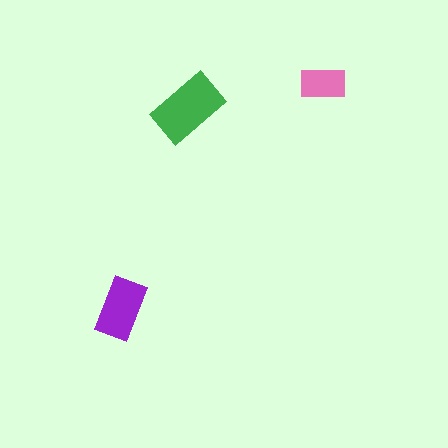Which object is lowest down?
The purple rectangle is bottommost.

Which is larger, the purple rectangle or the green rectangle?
The green one.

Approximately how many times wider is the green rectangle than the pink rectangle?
About 1.5 times wider.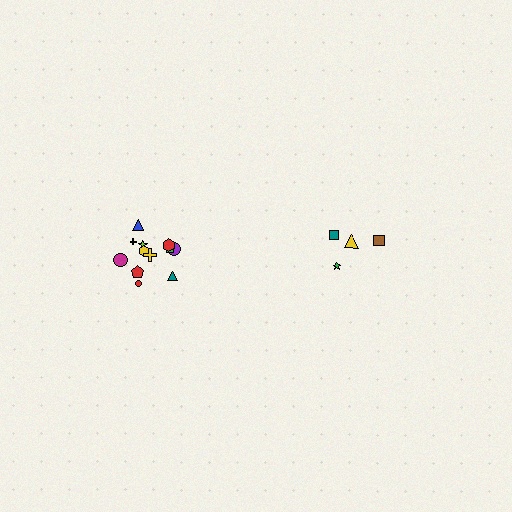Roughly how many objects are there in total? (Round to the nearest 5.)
Roughly 15 objects in total.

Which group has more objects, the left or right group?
The left group.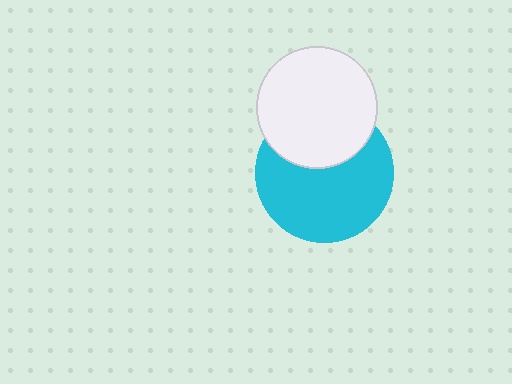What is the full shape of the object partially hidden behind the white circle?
The partially hidden object is a cyan circle.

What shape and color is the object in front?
The object in front is a white circle.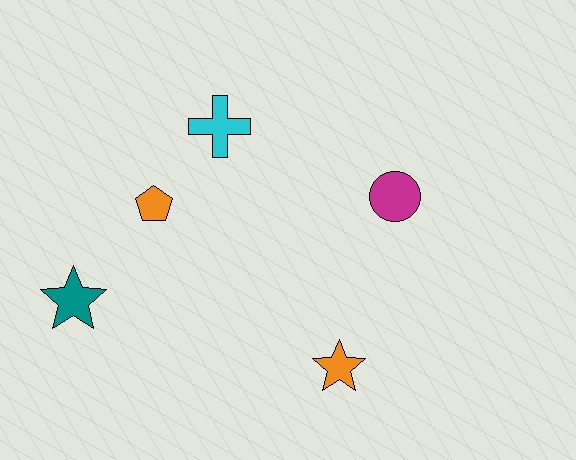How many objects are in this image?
There are 5 objects.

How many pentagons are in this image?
There is 1 pentagon.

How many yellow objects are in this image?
There are no yellow objects.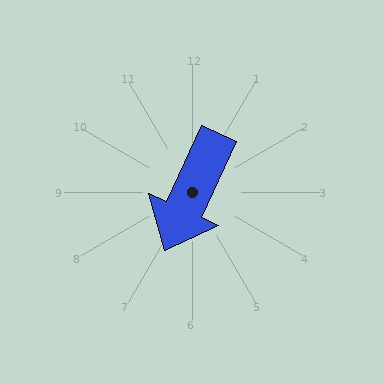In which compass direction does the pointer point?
Southwest.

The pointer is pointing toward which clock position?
Roughly 7 o'clock.